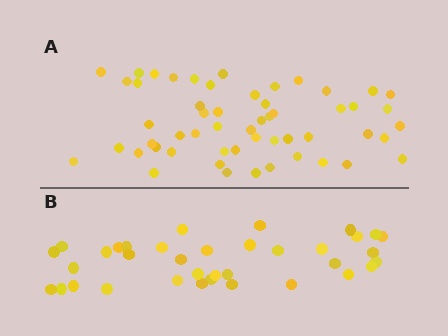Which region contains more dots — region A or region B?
Region A (the top region) has more dots.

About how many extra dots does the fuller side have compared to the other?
Region A has approximately 20 more dots than region B.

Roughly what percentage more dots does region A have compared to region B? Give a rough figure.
About 50% more.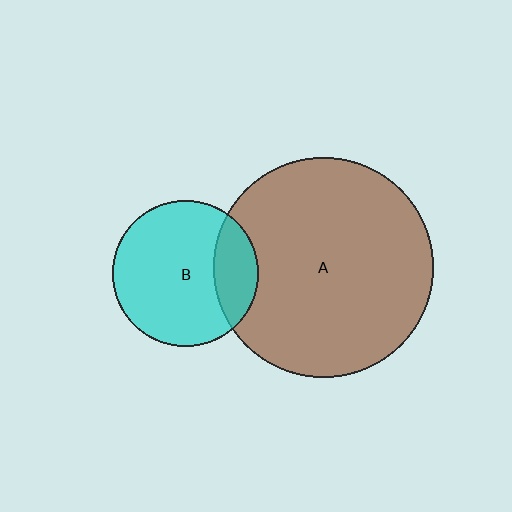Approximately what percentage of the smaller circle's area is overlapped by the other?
Approximately 20%.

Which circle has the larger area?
Circle A (brown).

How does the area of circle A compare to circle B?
Approximately 2.3 times.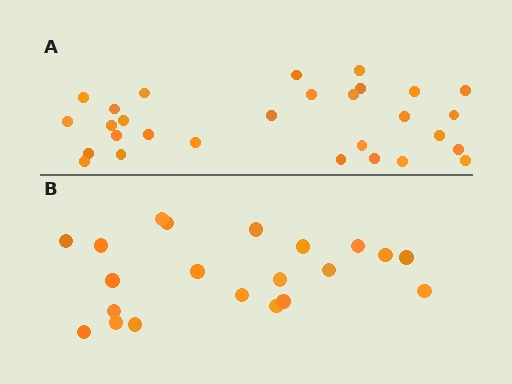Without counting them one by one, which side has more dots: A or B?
Region A (the top region) has more dots.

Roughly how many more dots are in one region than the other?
Region A has roughly 8 or so more dots than region B.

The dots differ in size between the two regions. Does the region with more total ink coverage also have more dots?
No. Region B has more total ink coverage because its dots are larger, but region A actually contains more individual dots. Total area can be misleading — the number of items is what matters here.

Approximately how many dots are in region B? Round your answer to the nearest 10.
About 20 dots. (The exact count is 21, which rounds to 20.)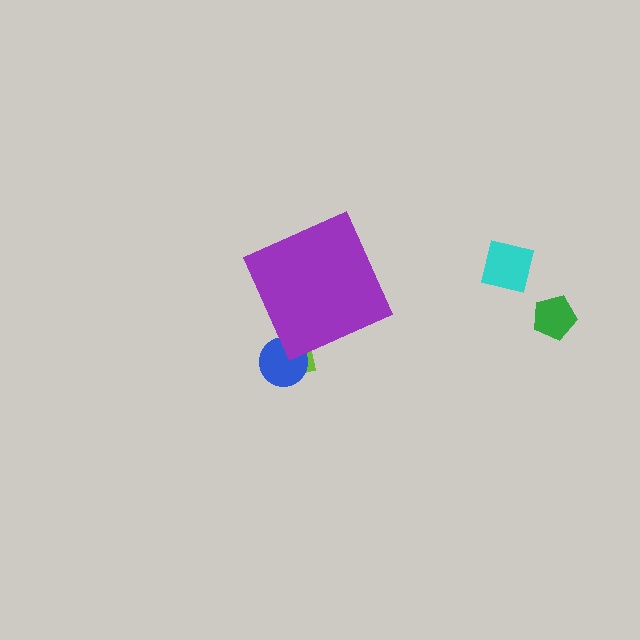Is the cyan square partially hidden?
No, the cyan square is fully visible.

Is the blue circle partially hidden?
Yes, the blue circle is partially hidden behind the purple diamond.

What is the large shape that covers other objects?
A purple diamond.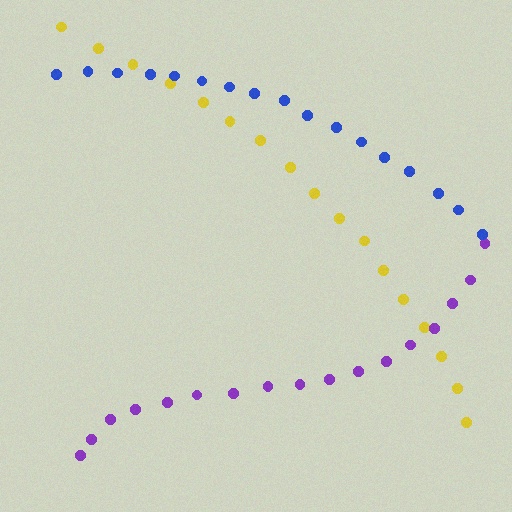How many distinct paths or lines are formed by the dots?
There are 3 distinct paths.